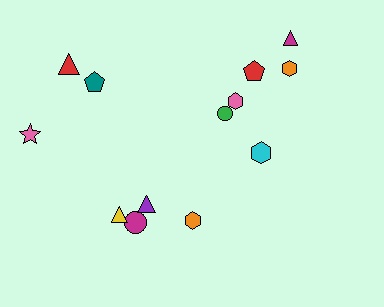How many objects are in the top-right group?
There are 6 objects.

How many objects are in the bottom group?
There are 4 objects.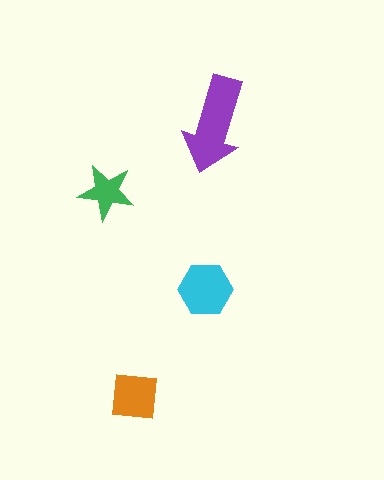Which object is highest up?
The purple arrow is topmost.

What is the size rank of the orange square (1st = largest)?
3rd.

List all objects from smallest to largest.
The green star, the orange square, the cyan hexagon, the purple arrow.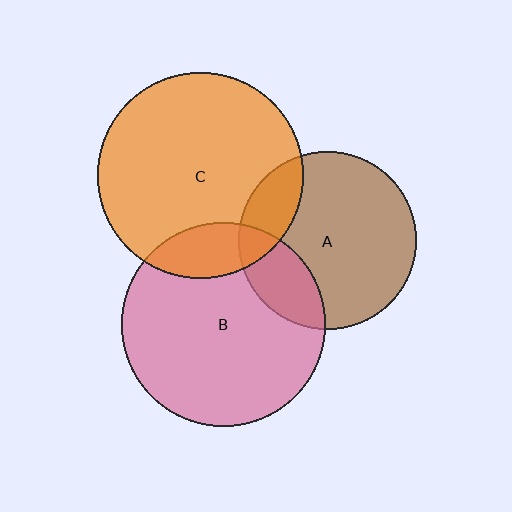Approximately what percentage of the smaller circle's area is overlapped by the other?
Approximately 15%.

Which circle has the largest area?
Circle C (orange).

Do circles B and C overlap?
Yes.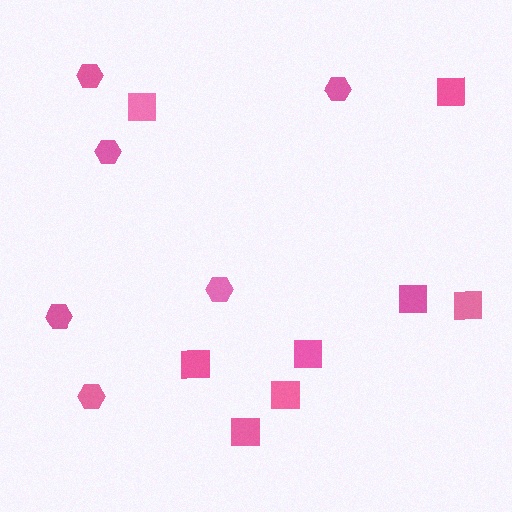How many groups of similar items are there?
There are 2 groups: one group of squares (8) and one group of hexagons (6).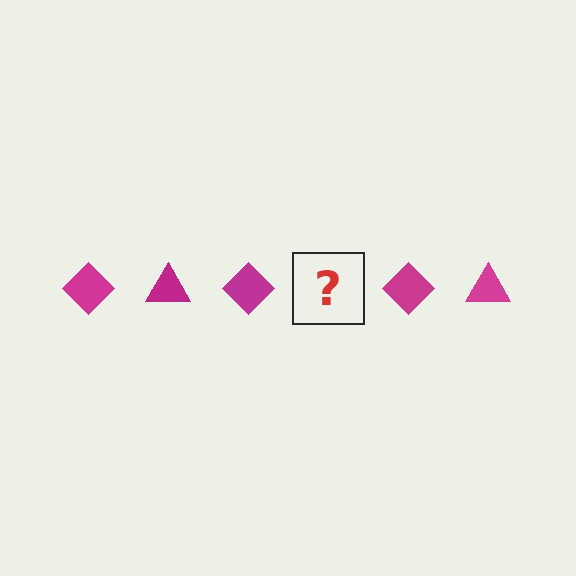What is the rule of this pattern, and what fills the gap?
The rule is that the pattern cycles through diamond, triangle shapes in magenta. The gap should be filled with a magenta triangle.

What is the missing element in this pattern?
The missing element is a magenta triangle.